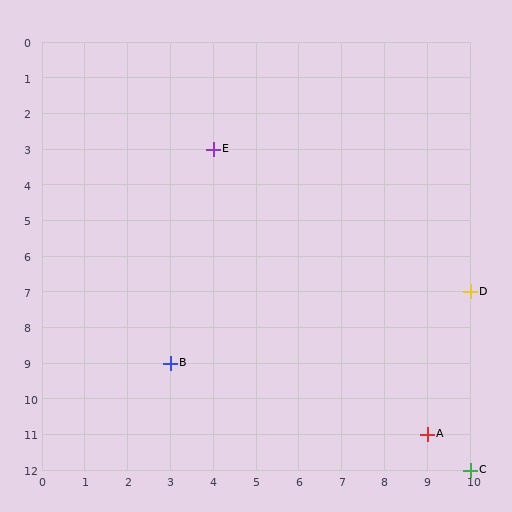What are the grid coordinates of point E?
Point E is at grid coordinates (4, 3).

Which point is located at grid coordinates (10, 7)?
Point D is at (10, 7).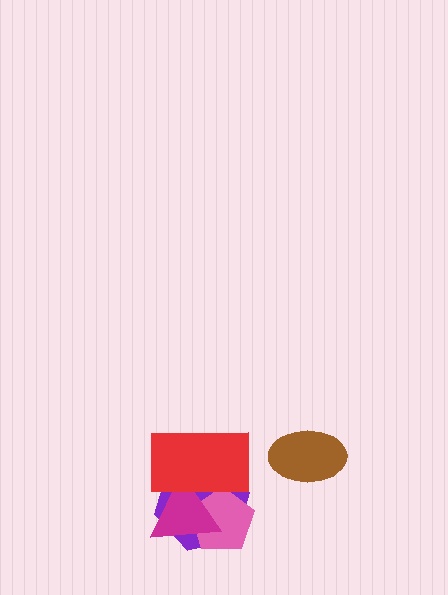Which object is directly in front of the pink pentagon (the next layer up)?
The magenta triangle is directly in front of the pink pentagon.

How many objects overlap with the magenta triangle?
3 objects overlap with the magenta triangle.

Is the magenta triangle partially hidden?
Yes, it is partially covered by another shape.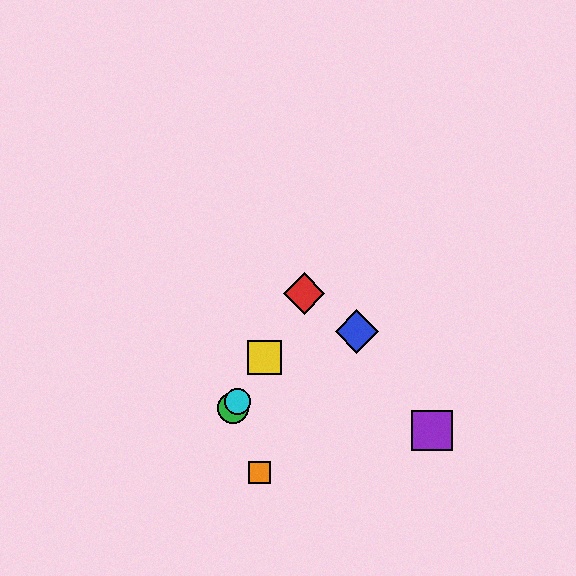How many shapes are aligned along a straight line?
4 shapes (the red diamond, the green circle, the yellow square, the cyan circle) are aligned along a straight line.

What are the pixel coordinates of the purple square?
The purple square is at (432, 431).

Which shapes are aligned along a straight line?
The red diamond, the green circle, the yellow square, the cyan circle are aligned along a straight line.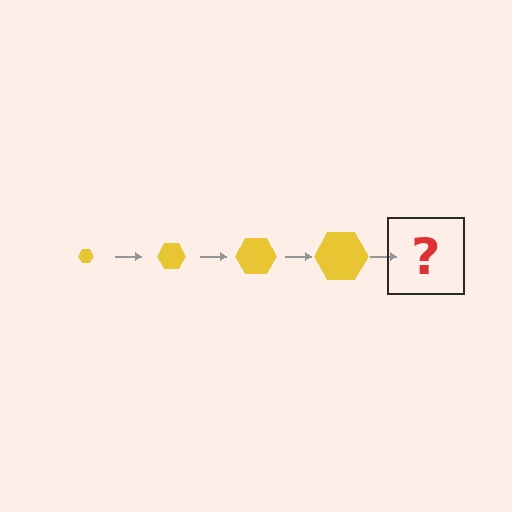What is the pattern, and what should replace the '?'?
The pattern is that the hexagon gets progressively larger each step. The '?' should be a yellow hexagon, larger than the previous one.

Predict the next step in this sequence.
The next step is a yellow hexagon, larger than the previous one.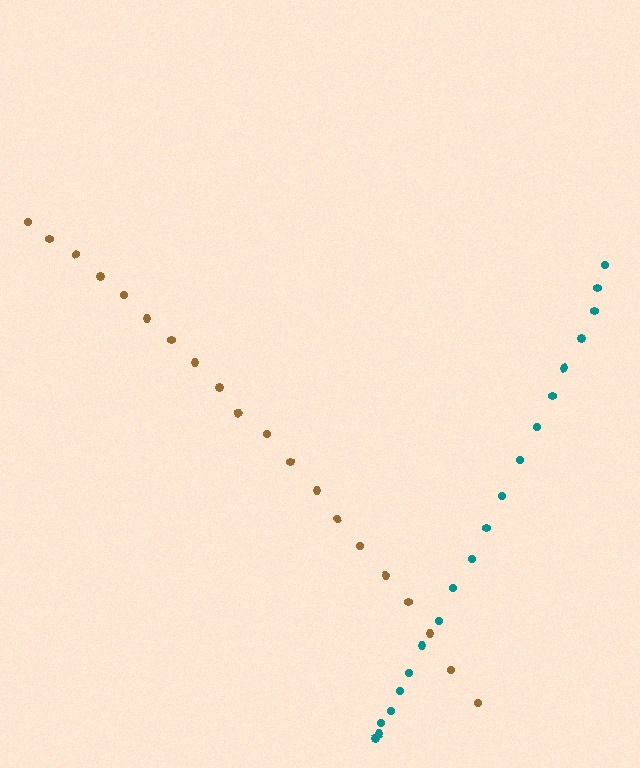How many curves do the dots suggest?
There are 2 distinct paths.